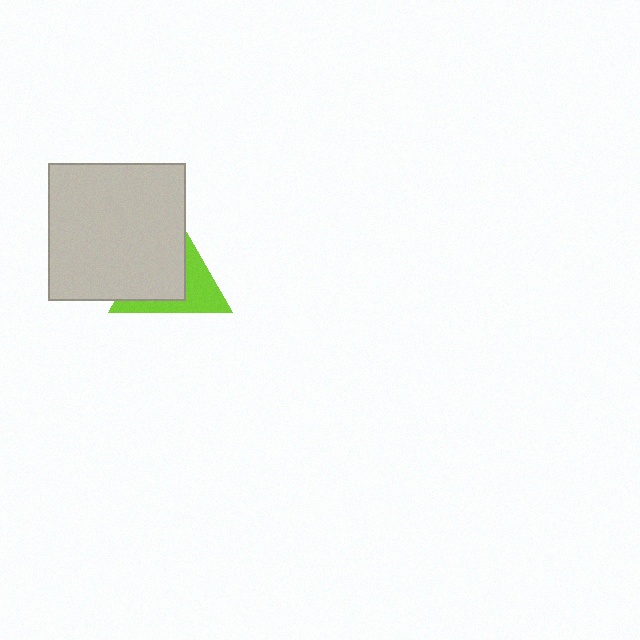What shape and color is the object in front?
The object in front is a light gray square.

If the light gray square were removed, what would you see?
You would see the complete lime triangle.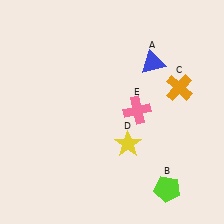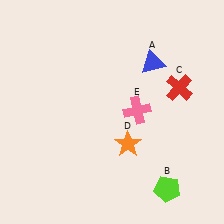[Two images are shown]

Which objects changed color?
C changed from orange to red. D changed from yellow to orange.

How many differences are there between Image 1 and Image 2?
There are 2 differences between the two images.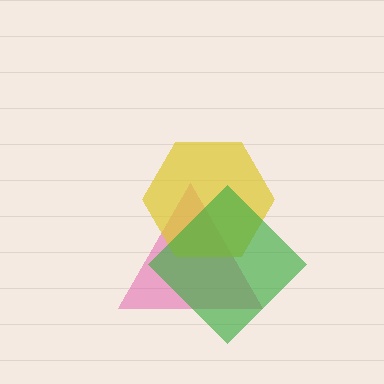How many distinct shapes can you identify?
There are 3 distinct shapes: a pink triangle, a yellow hexagon, a green diamond.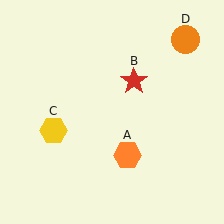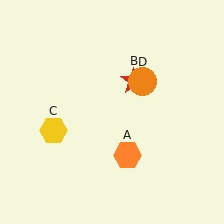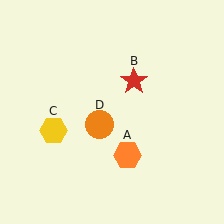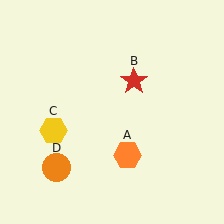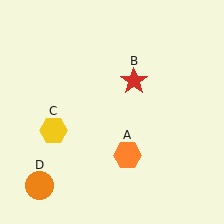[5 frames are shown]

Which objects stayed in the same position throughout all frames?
Orange hexagon (object A) and red star (object B) and yellow hexagon (object C) remained stationary.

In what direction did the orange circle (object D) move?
The orange circle (object D) moved down and to the left.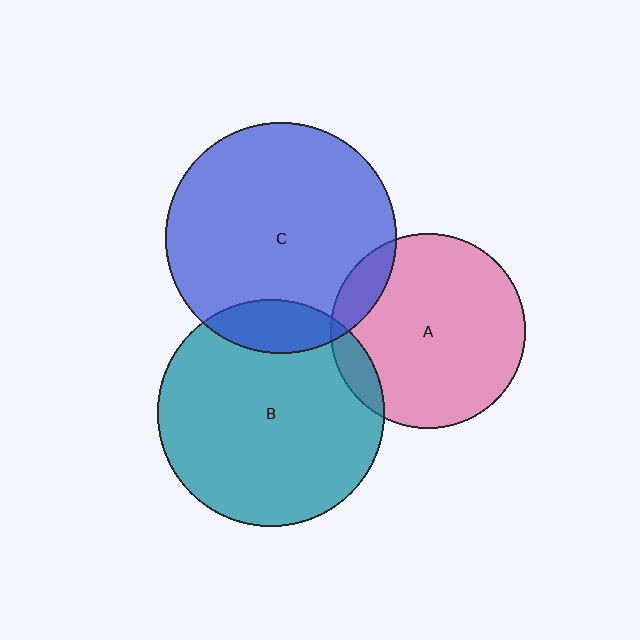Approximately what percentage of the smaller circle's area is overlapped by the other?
Approximately 15%.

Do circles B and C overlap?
Yes.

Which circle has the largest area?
Circle C (blue).